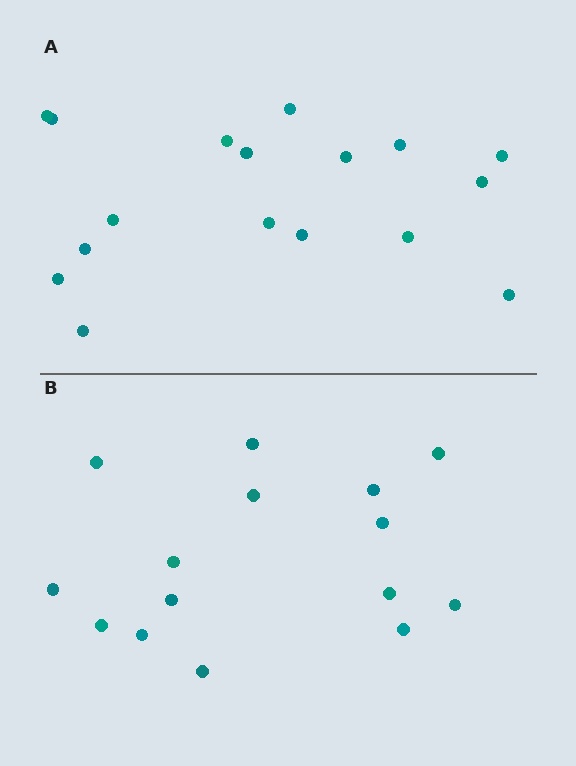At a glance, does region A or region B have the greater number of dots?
Region A (the top region) has more dots.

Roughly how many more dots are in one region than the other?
Region A has just a few more — roughly 2 or 3 more dots than region B.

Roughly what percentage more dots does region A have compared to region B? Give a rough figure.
About 15% more.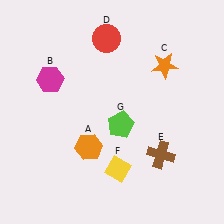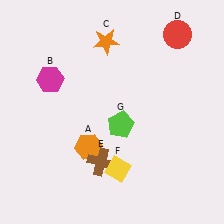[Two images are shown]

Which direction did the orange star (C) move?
The orange star (C) moved left.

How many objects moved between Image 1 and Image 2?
3 objects moved between the two images.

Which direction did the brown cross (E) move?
The brown cross (E) moved left.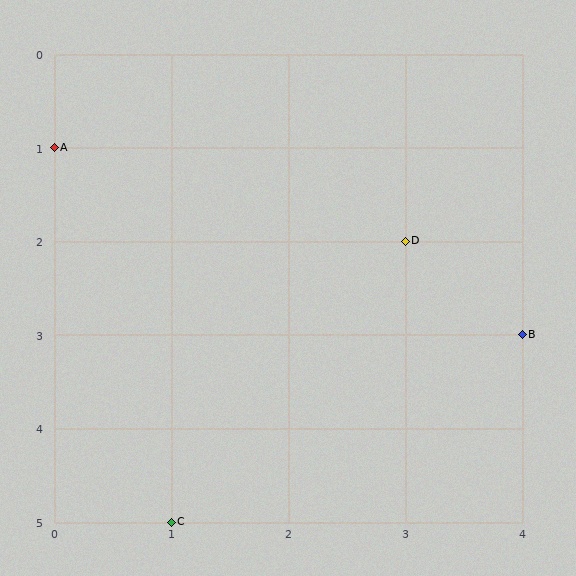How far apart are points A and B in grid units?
Points A and B are 4 columns and 2 rows apart (about 4.5 grid units diagonally).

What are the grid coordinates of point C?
Point C is at grid coordinates (1, 5).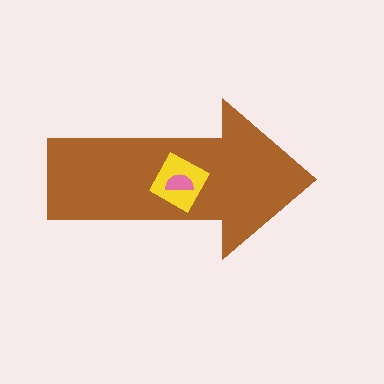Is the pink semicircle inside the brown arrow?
Yes.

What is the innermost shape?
The pink semicircle.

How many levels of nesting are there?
3.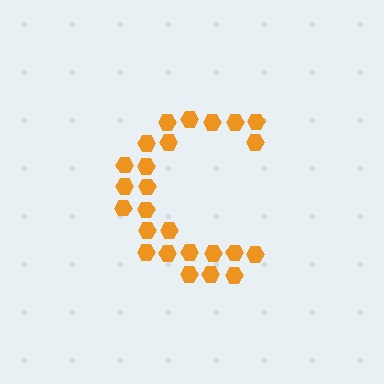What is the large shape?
The large shape is the letter C.